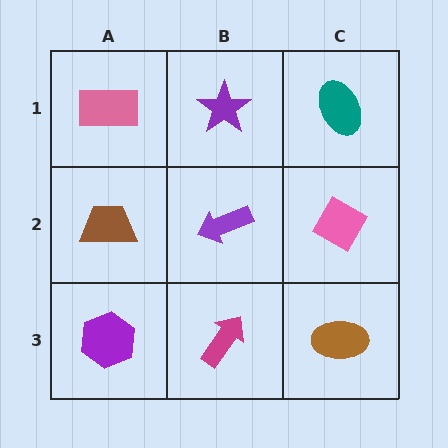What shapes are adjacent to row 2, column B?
A purple star (row 1, column B), a magenta arrow (row 3, column B), a brown trapezoid (row 2, column A), a pink diamond (row 2, column C).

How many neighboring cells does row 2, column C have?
3.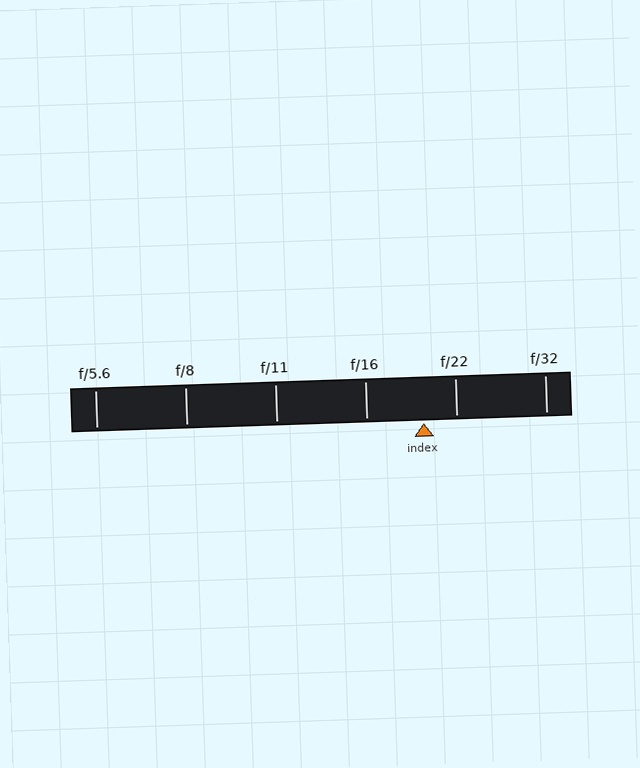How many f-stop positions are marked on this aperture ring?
There are 6 f-stop positions marked.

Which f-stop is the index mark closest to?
The index mark is closest to f/22.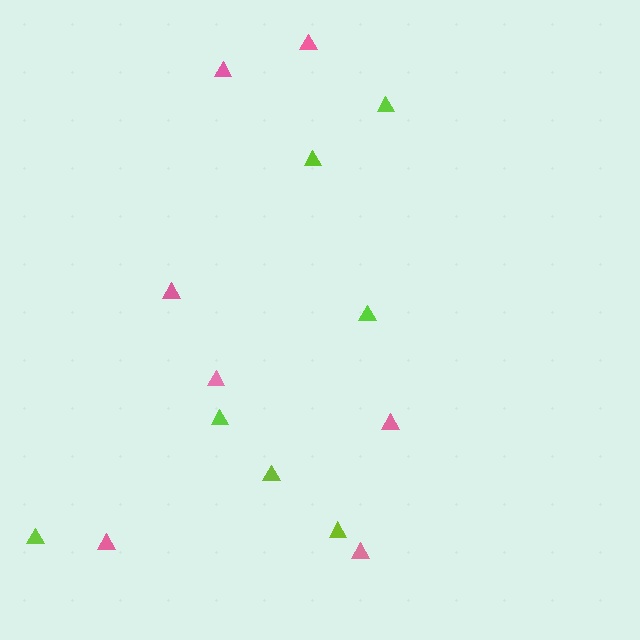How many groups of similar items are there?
There are 2 groups: one group of pink triangles (7) and one group of lime triangles (7).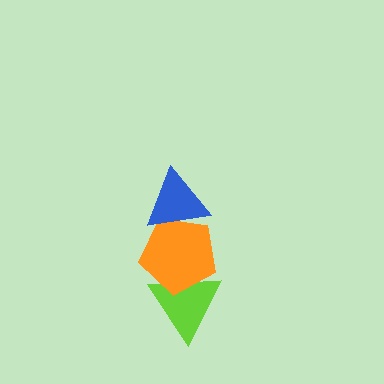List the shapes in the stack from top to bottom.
From top to bottom: the blue triangle, the orange pentagon, the lime triangle.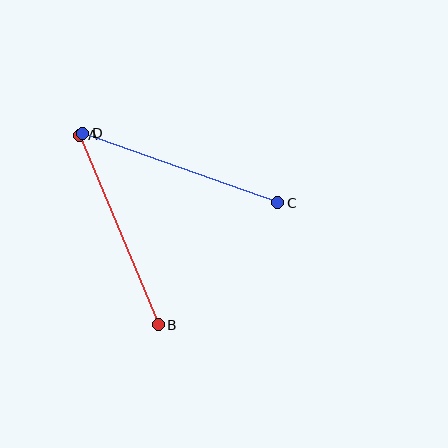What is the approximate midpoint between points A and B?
The midpoint is at approximately (119, 230) pixels.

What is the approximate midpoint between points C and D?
The midpoint is at approximately (180, 168) pixels.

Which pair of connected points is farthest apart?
Points C and D are farthest apart.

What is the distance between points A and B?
The distance is approximately 205 pixels.